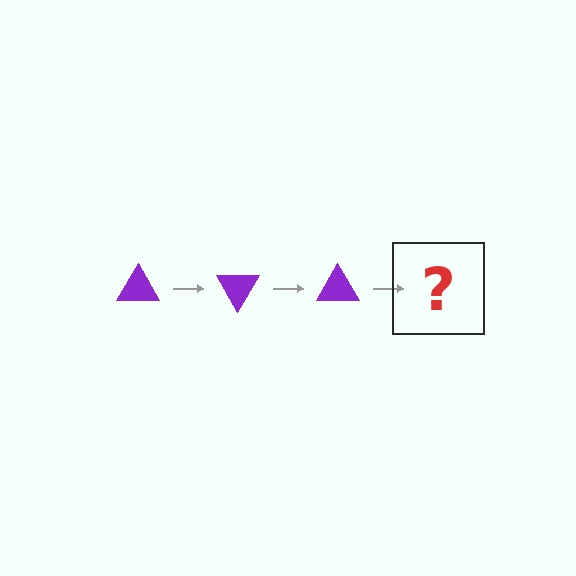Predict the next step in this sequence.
The next step is a purple triangle rotated 180 degrees.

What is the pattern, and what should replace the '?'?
The pattern is that the triangle rotates 60 degrees each step. The '?' should be a purple triangle rotated 180 degrees.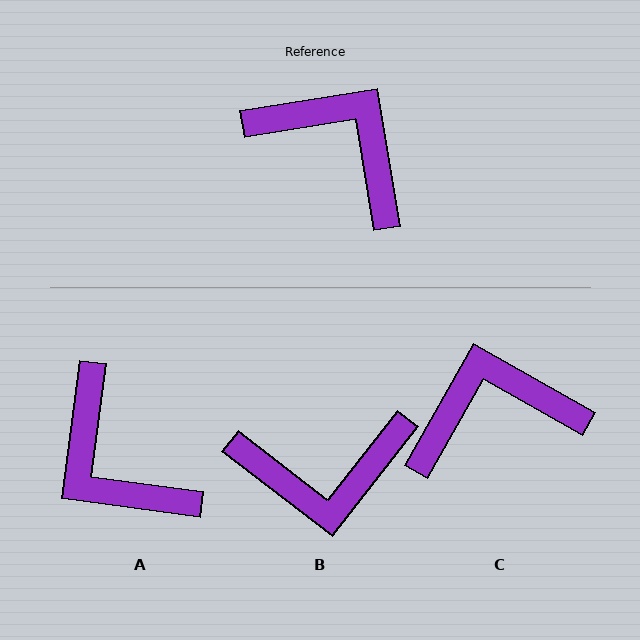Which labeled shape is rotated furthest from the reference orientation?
A, about 163 degrees away.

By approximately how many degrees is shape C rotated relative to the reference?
Approximately 51 degrees counter-clockwise.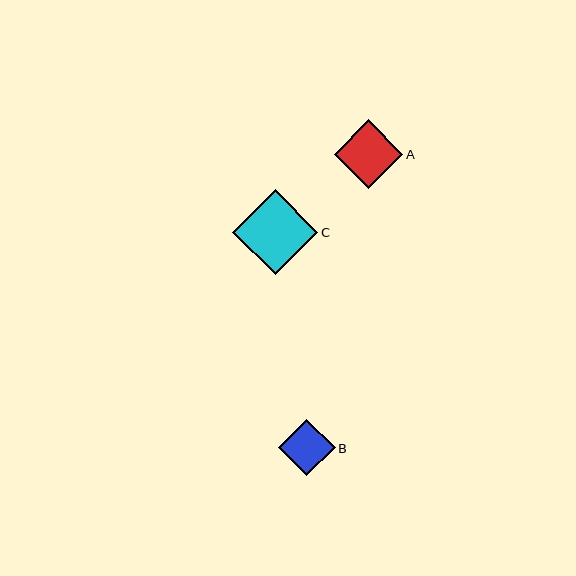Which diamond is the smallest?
Diamond B is the smallest with a size of approximately 56 pixels.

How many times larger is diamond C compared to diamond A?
Diamond C is approximately 1.2 times the size of diamond A.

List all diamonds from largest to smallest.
From largest to smallest: C, A, B.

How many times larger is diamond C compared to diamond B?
Diamond C is approximately 1.5 times the size of diamond B.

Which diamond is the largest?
Diamond C is the largest with a size of approximately 85 pixels.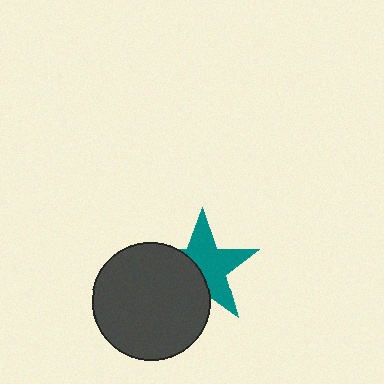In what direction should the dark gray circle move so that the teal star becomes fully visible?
The dark gray circle should move toward the lower-left. That is the shortest direction to clear the overlap and leave the teal star fully visible.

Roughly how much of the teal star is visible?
About half of it is visible (roughly 60%).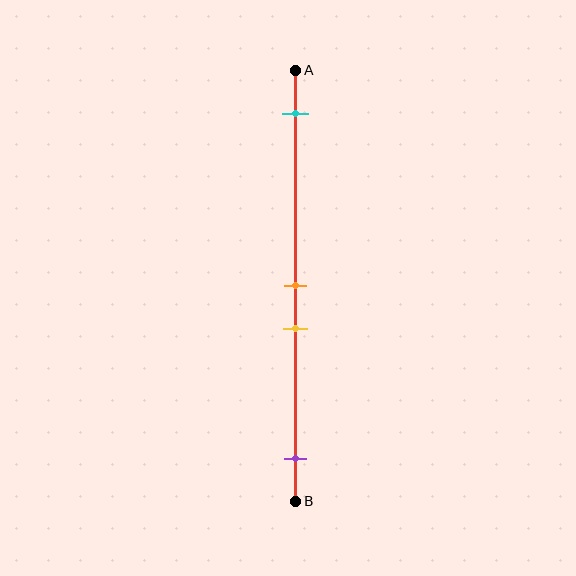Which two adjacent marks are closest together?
The orange and yellow marks are the closest adjacent pair.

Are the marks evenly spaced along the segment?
No, the marks are not evenly spaced.